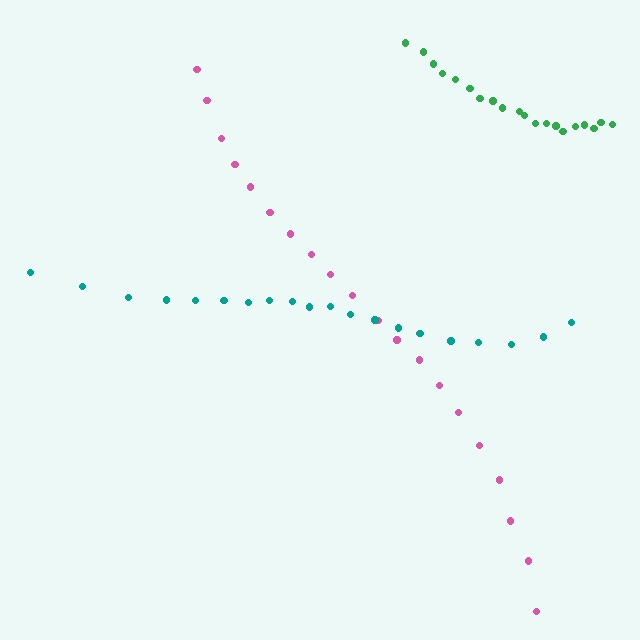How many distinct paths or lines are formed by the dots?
There are 3 distinct paths.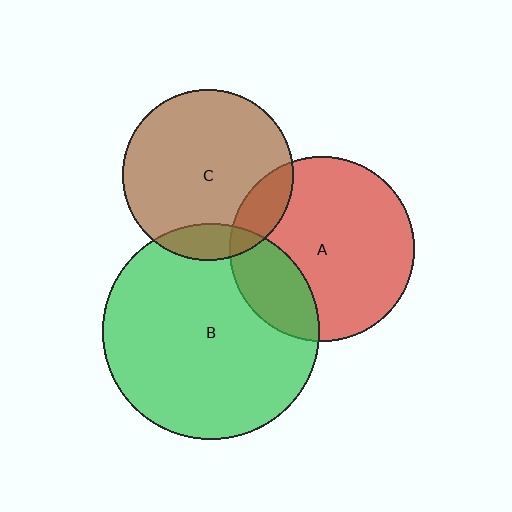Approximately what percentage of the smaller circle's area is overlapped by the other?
Approximately 10%.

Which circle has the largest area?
Circle B (green).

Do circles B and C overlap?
Yes.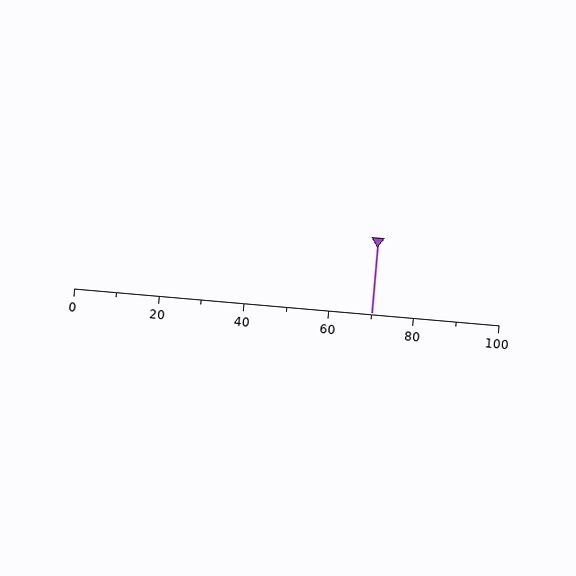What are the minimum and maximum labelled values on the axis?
The axis runs from 0 to 100.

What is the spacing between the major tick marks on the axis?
The major ticks are spaced 20 apart.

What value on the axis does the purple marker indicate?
The marker indicates approximately 70.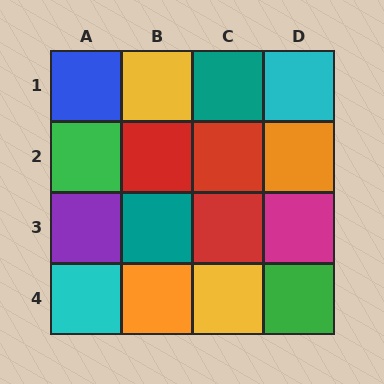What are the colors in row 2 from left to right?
Green, red, red, orange.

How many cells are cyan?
2 cells are cyan.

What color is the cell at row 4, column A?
Cyan.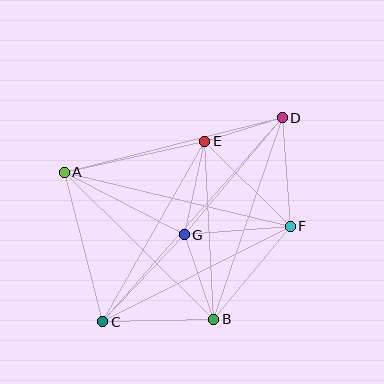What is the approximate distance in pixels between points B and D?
The distance between B and D is approximately 213 pixels.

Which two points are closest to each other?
Points D and E are closest to each other.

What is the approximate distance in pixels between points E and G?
The distance between E and G is approximately 96 pixels.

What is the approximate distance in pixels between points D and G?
The distance between D and G is approximately 152 pixels.